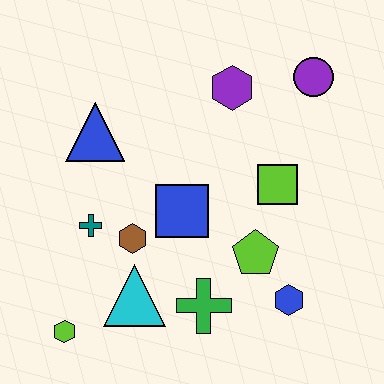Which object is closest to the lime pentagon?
The blue hexagon is closest to the lime pentagon.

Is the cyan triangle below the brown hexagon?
Yes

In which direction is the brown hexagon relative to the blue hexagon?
The brown hexagon is to the left of the blue hexagon.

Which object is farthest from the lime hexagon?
The purple circle is farthest from the lime hexagon.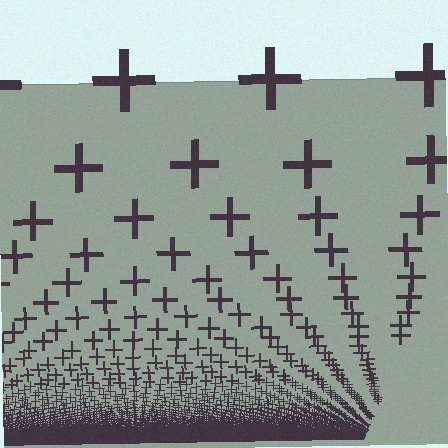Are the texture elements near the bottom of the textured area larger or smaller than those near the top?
Smaller. The gradient is inverted — elements near the bottom are smaller and denser.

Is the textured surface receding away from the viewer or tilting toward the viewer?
The surface appears to tilt toward the viewer. Texture elements get larger and sparser toward the top.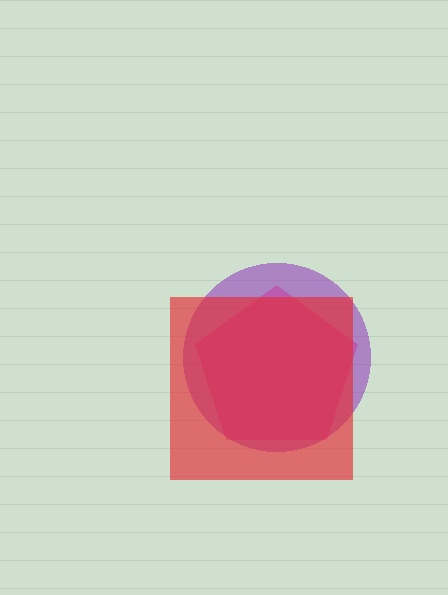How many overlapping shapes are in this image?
There are 3 overlapping shapes in the image.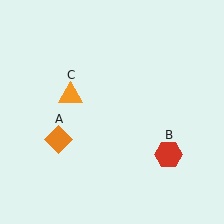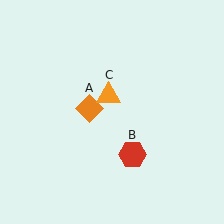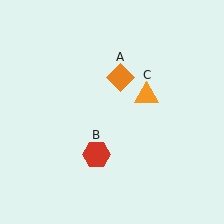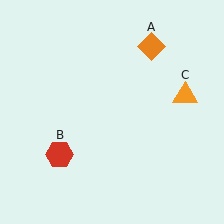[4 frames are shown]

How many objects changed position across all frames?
3 objects changed position: orange diamond (object A), red hexagon (object B), orange triangle (object C).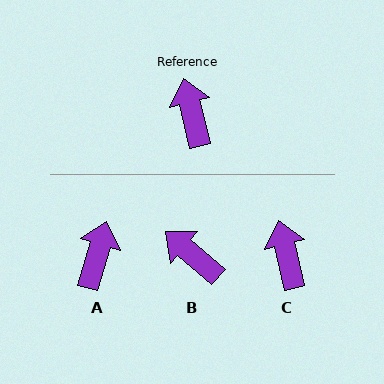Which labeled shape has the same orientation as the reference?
C.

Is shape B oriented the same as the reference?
No, it is off by about 36 degrees.